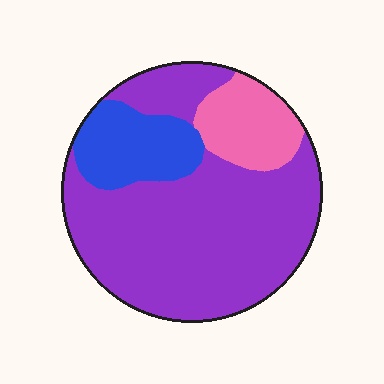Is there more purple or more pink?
Purple.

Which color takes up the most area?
Purple, at roughly 70%.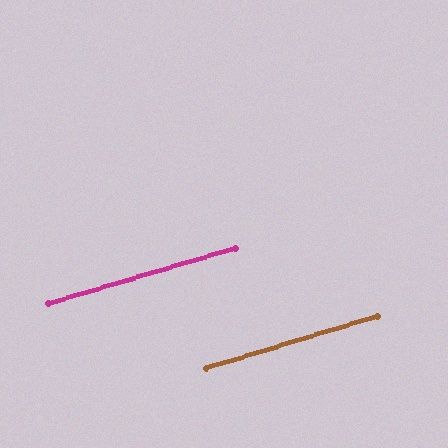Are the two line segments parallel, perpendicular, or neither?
Parallel — their directions differ by only 0.1°.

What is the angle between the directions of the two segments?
Approximately 0 degrees.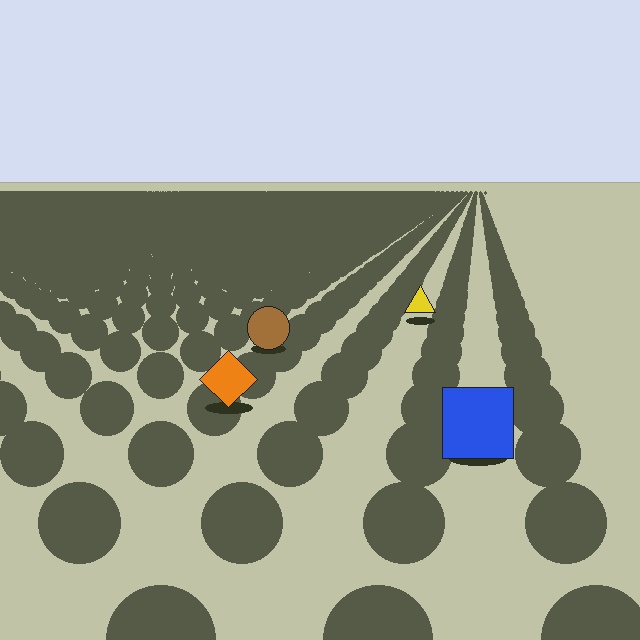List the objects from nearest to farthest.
From nearest to farthest: the blue square, the orange diamond, the brown circle, the yellow triangle.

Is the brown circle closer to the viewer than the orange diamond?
No. The orange diamond is closer — you can tell from the texture gradient: the ground texture is coarser near it.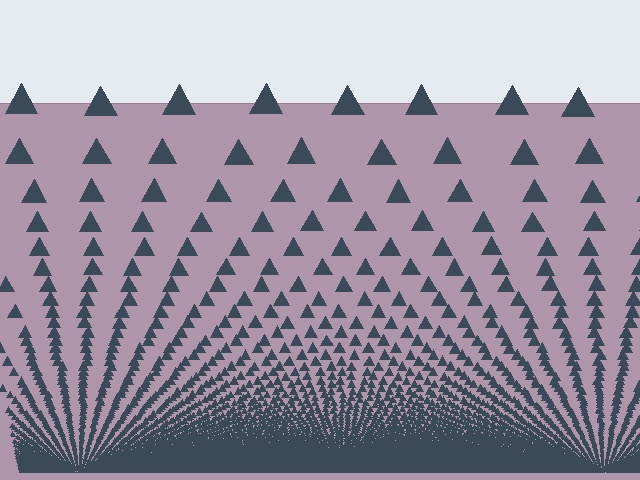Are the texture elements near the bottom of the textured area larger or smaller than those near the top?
Smaller. The gradient is inverted — elements near the bottom are smaller and denser.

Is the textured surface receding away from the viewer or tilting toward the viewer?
The surface appears to tilt toward the viewer. Texture elements get larger and sparser toward the top.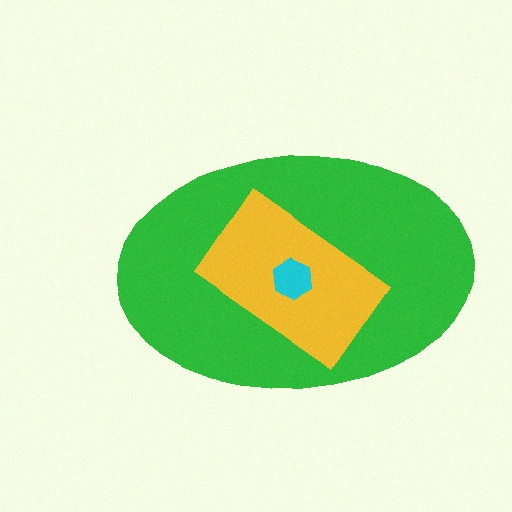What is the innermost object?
The cyan hexagon.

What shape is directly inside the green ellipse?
The yellow rectangle.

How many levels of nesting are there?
3.